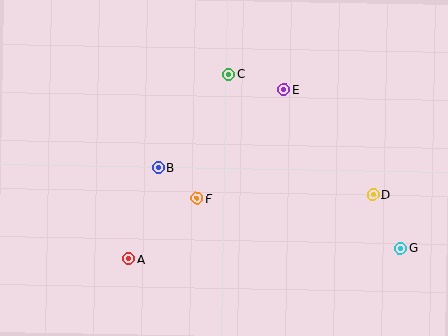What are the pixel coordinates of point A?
Point A is at (129, 259).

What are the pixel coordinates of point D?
Point D is at (373, 194).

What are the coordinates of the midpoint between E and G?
The midpoint between E and G is at (342, 169).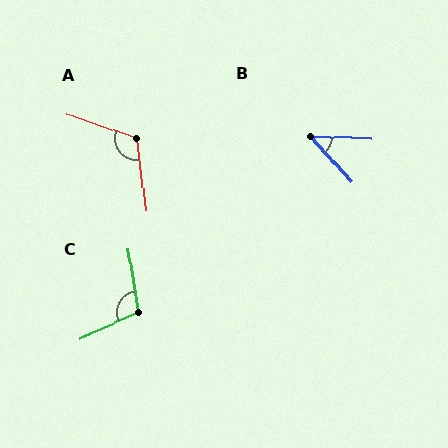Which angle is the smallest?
B, at approximately 45 degrees.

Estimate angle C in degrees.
Approximately 104 degrees.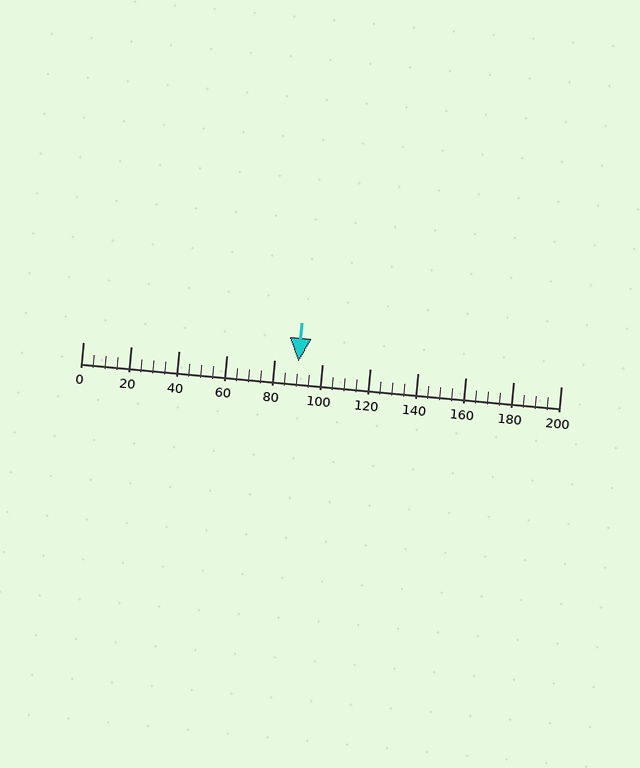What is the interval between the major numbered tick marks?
The major tick marks are spaced 20 units apart.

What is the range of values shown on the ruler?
The ruler shows values from 0 to 200.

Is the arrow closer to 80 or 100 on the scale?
The arrow is closer to 100.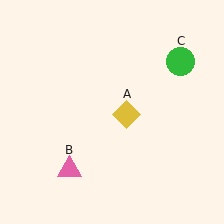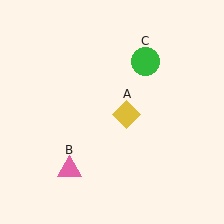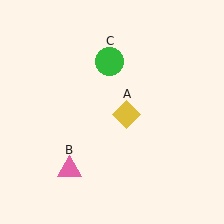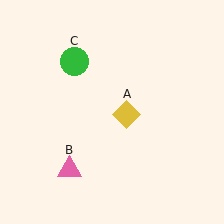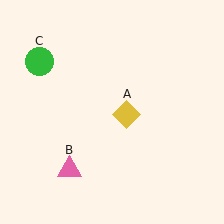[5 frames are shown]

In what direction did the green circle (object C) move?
The green circle (object C) moved left.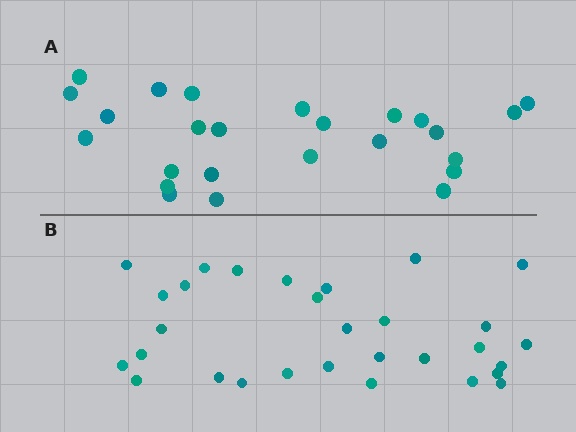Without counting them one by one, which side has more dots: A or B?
Region B (the bottom region) has more dots.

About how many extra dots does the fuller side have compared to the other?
Region B has about 5 more dots than region A.